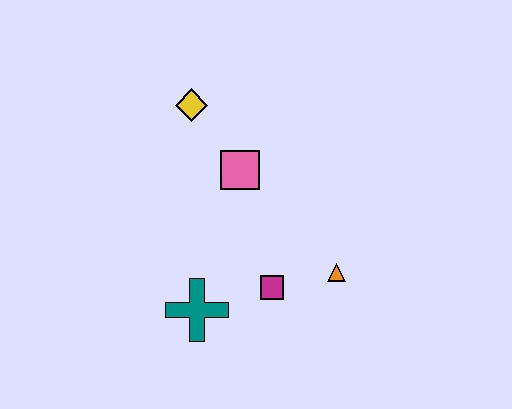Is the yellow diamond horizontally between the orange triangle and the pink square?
No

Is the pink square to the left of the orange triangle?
Yes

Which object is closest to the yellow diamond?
The pink square is closest to the yellow diamond.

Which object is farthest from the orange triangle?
The yellow diamond is farthest from the orange triangle.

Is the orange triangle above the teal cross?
Yes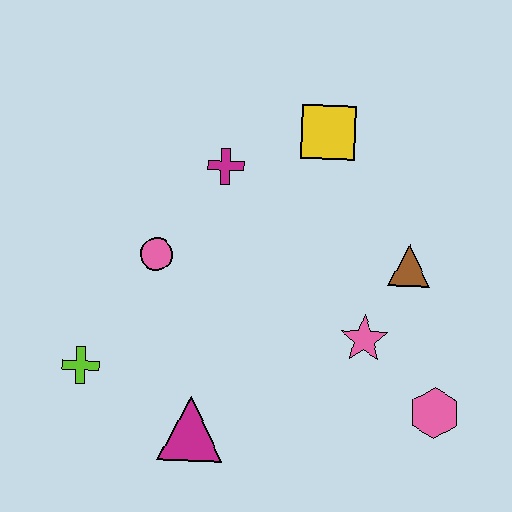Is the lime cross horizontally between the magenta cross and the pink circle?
No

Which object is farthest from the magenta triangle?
The yellow square is farthest from the magenta triangle.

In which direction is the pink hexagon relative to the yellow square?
The pink hexagon is below the yellow square.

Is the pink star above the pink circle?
No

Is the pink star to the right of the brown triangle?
No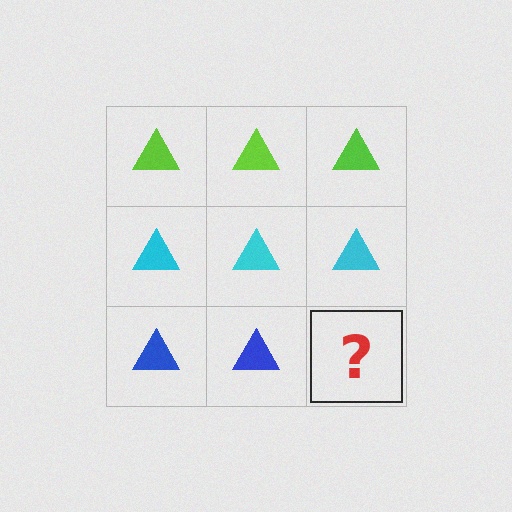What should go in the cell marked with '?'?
The missing cell should contain a blue triangle.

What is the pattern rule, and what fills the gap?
The rule is that each row has a consistent color. The gap should be filled with a blue triangle.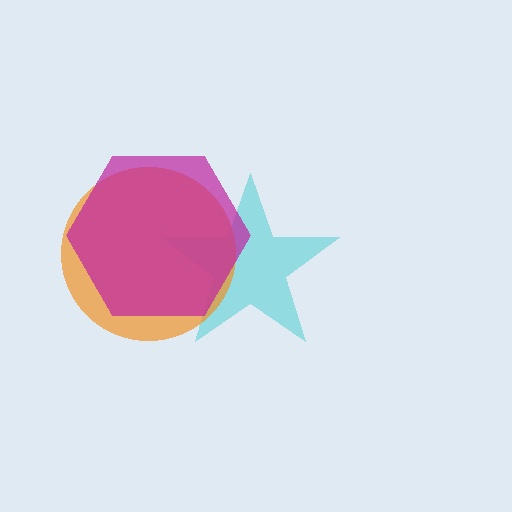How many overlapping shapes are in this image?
There are 3 overlapping shapes in the image.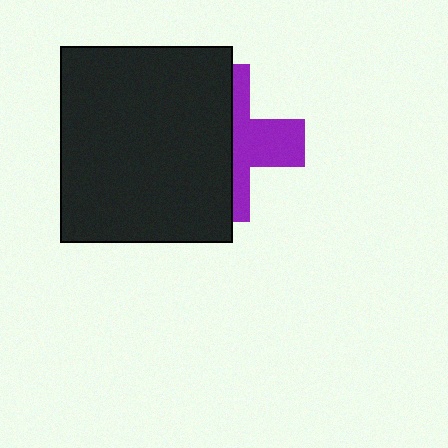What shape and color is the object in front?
The object in front is a black rectangle.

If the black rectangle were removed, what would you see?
You would see the complete purple cross.